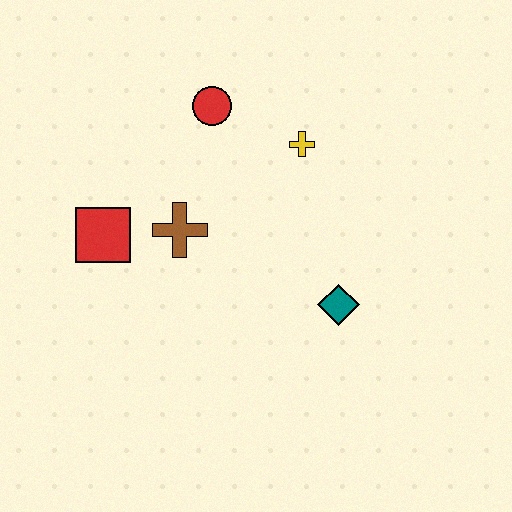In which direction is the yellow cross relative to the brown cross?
The yellow cross is to the right of the brown cross.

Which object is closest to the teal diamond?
The yellow cross is closest to the teal diamond.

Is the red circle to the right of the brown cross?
Yes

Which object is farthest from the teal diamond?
The red square is farthest from the teal diamond.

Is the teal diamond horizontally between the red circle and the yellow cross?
No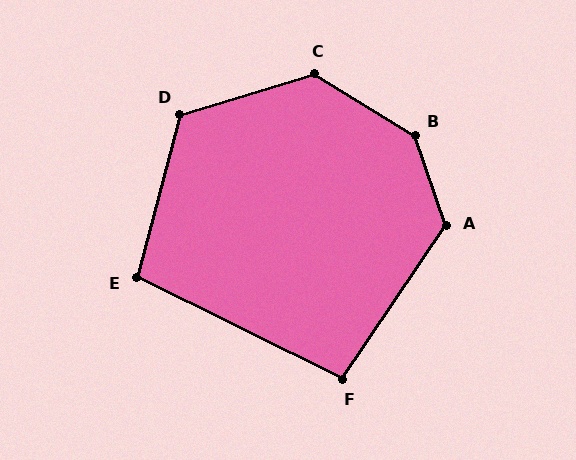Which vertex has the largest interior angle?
B, at approximately 141 degrees.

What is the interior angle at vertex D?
Approximately 122 degrees (obtuse).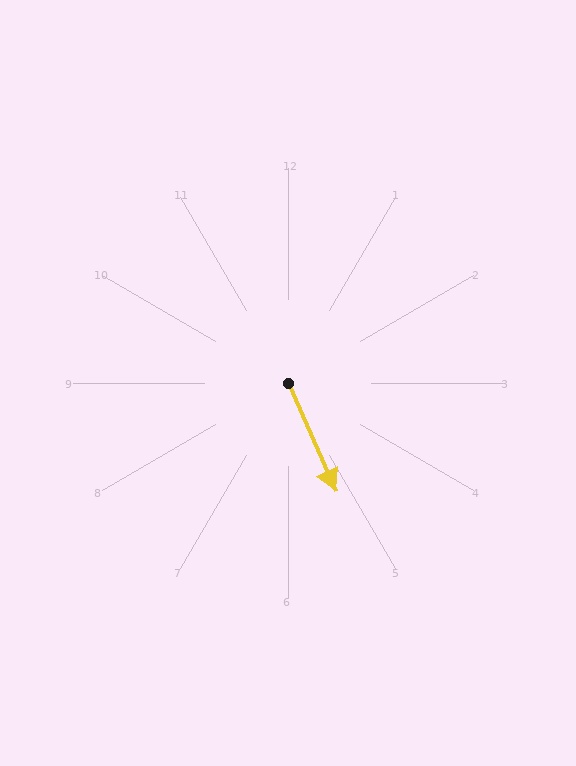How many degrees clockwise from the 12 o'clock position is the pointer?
Approximately 156 degrees.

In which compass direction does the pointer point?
Southeast.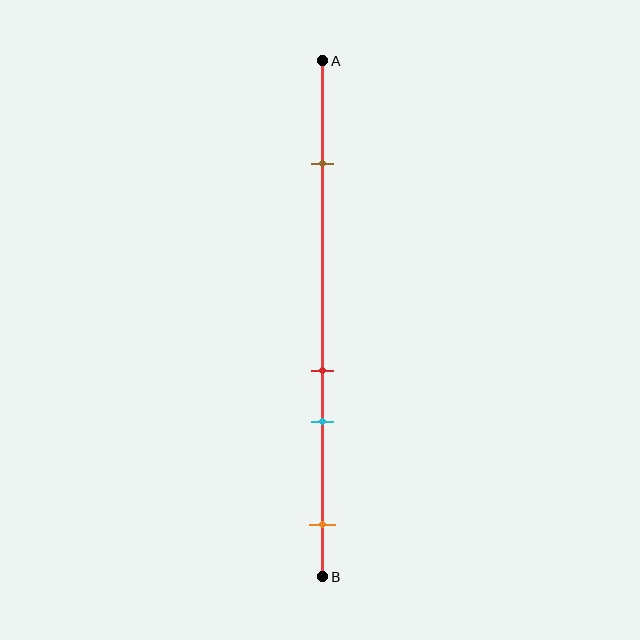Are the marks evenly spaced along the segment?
No, the marks are not evenly spaced.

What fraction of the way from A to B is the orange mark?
The orange mark is approximately 90% (0.9) of the way from A to B.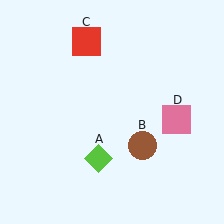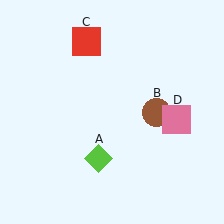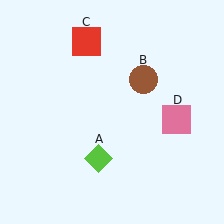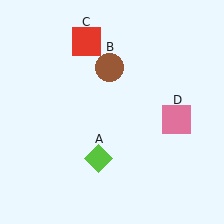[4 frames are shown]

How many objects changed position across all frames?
1 object changed position: brown circle (object B).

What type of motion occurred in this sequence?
The brown circle (object B) rotated counterclockwise around the center of the scene.